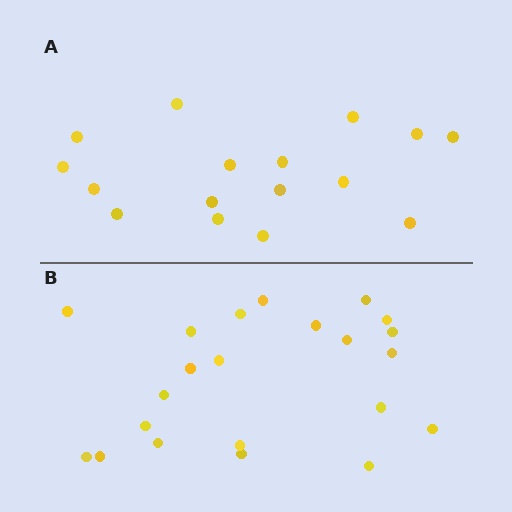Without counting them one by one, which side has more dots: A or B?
Region B (the bottom region) has more dots.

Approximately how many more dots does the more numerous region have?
Region B has about 6 more dots than region A.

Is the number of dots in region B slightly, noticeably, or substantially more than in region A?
Region B has noticeably more, but not dramatically so. The ratio is roughly 1.4 to 1.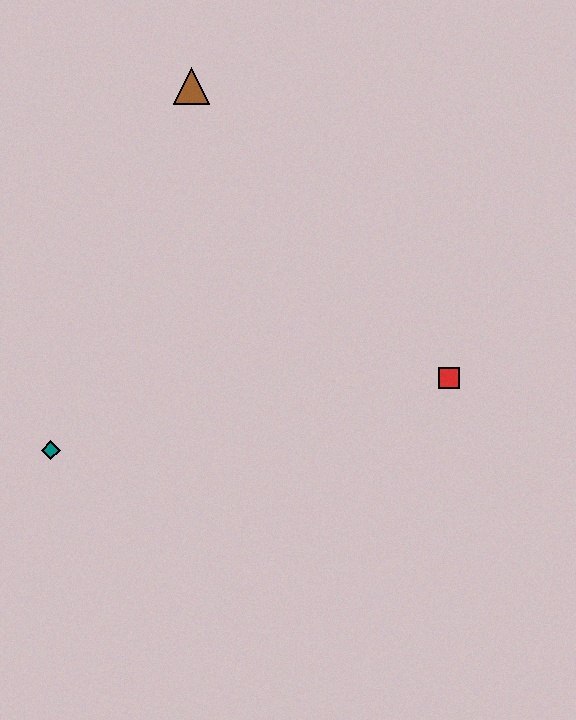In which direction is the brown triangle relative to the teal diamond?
The brown triangle is above the teal diamond.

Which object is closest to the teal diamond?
The brown triangle is closest to the teal diamond.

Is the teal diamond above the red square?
No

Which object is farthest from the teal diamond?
The red square is farthest from the teal diamond.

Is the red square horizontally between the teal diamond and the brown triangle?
No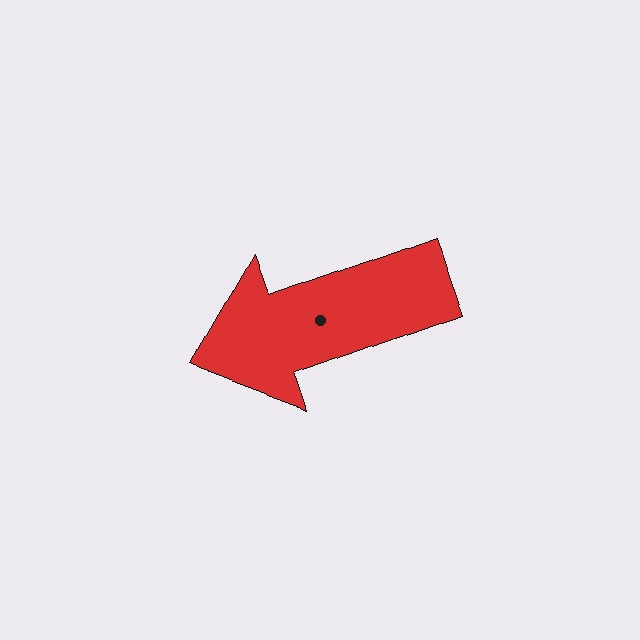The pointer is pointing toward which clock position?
Roughly 8 o'clock.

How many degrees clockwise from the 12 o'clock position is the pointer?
Approximately 250 degrees.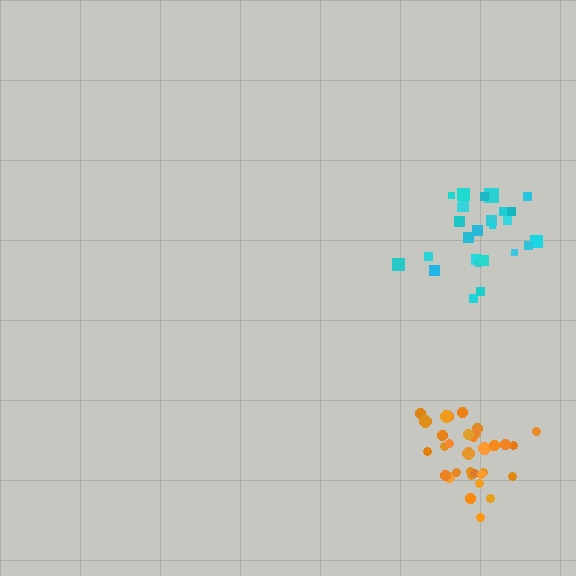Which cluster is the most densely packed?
Orange.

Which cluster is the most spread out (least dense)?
Cyan.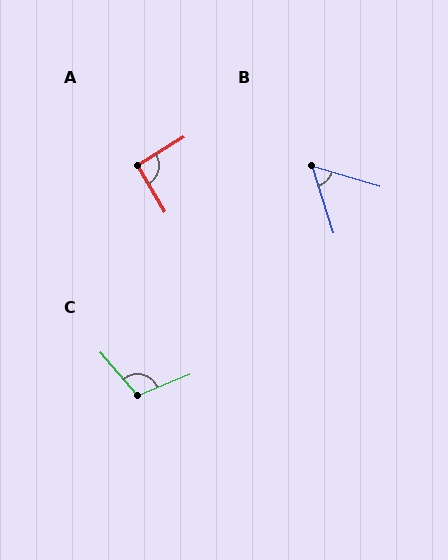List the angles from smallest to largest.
B (55°), A (91°), C (108°).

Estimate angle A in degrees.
Approximately 91 degrees.